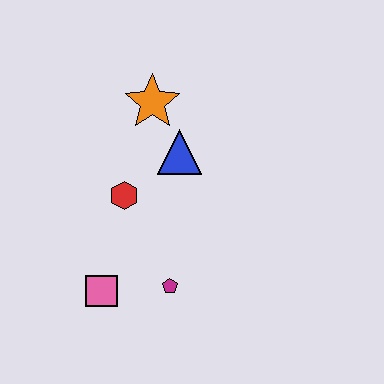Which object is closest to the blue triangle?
The orange star is closest to the blue triangle.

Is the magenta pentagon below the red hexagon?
Yes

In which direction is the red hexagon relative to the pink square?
The red hexagon is above the pink square.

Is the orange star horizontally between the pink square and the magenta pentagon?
Yes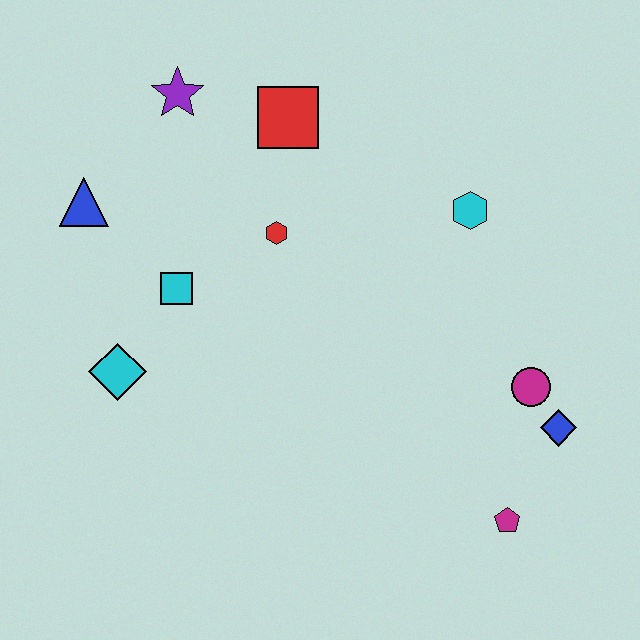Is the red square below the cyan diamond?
No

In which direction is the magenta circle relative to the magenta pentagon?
The magenta circle is above the magenta pentagon.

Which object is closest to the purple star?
The red square is closest to the purple star.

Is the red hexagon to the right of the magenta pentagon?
No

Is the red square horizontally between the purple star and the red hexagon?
No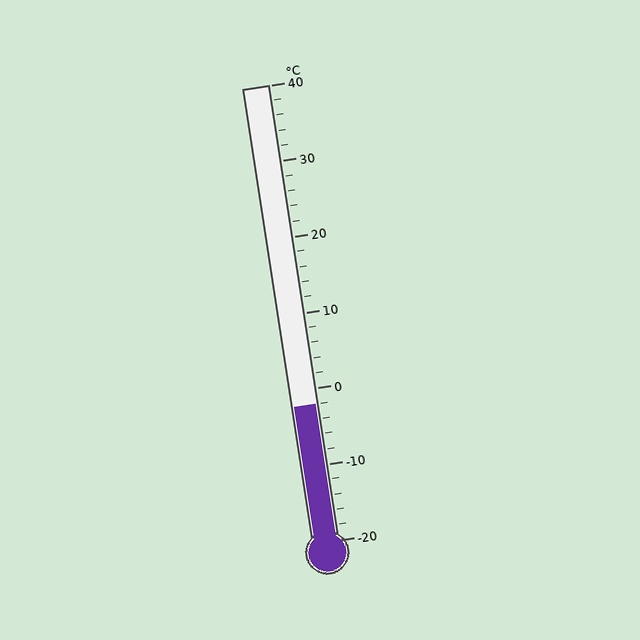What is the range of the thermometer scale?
The thermometer scale ranges from -20°C to 40°C.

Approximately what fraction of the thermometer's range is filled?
The thermometer is filled to approximately 30% of its range.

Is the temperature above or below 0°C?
The temperature is below 0°C.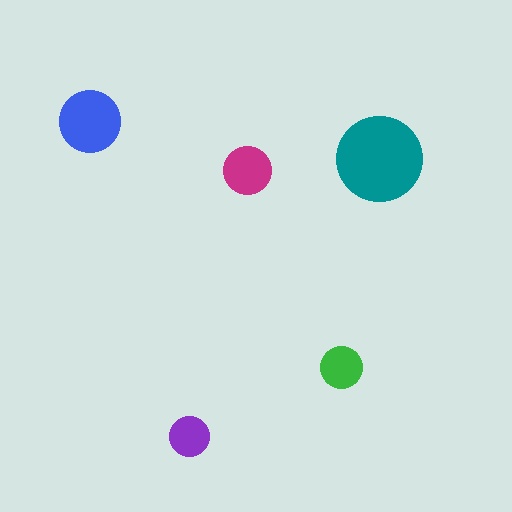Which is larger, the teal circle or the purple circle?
The teal one.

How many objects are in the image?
There are 5 objects in the image.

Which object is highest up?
The blue circle is topmost.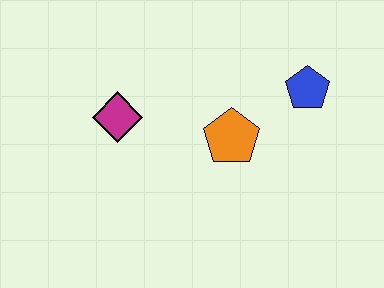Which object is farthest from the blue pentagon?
The magenta diamond is farthest from the blue pentagon.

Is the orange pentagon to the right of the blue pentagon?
No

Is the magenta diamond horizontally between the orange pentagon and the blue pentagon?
No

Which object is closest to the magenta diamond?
The orange pentagon is closest to the magenta diamond.